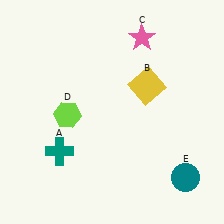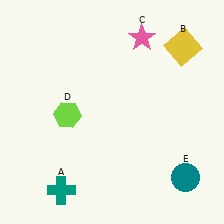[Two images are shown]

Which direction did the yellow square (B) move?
The yellow square (B) moved up.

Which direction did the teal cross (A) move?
The teal cross (A) moved down.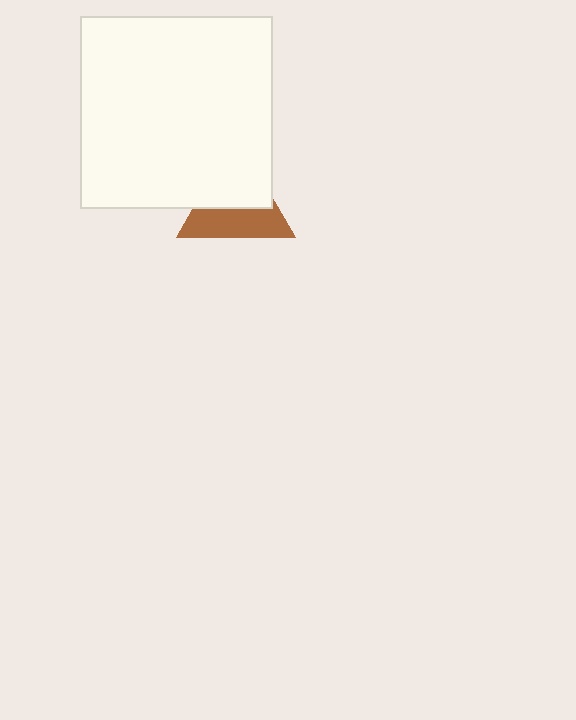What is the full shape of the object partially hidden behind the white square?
The partially hidden object is a brown triangle.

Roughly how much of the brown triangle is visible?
About half of it is visible (roughly 47%).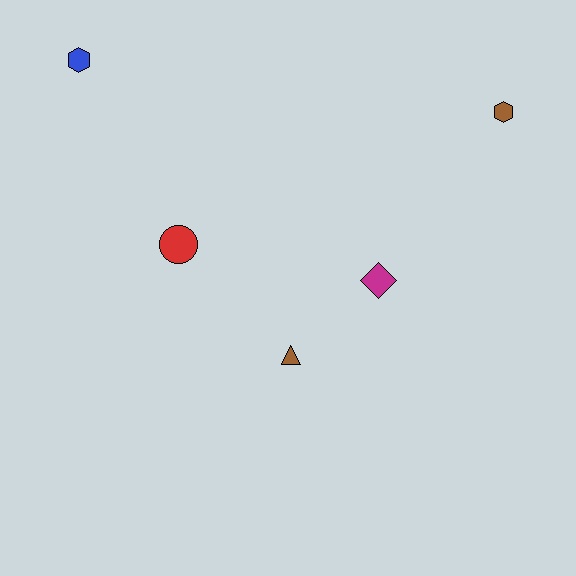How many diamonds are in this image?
There is 1 diamond.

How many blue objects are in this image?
There is 1 blue object.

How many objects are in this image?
There are 5 objects.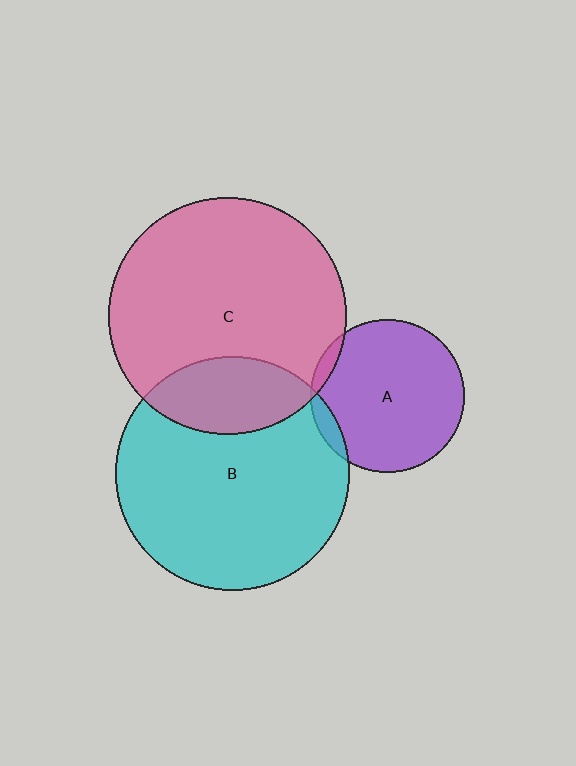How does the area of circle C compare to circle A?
Approximately 2.4 times.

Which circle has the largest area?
Circle C (pink).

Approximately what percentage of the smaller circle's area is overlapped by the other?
Approximately 5%.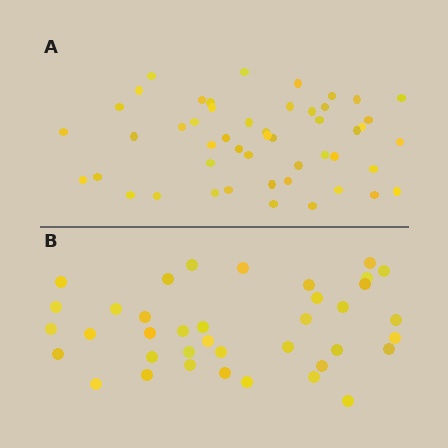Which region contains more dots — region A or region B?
Region A (the top region) has more dots.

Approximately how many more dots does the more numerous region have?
Region A has roughly 12 or so more dots than region B.